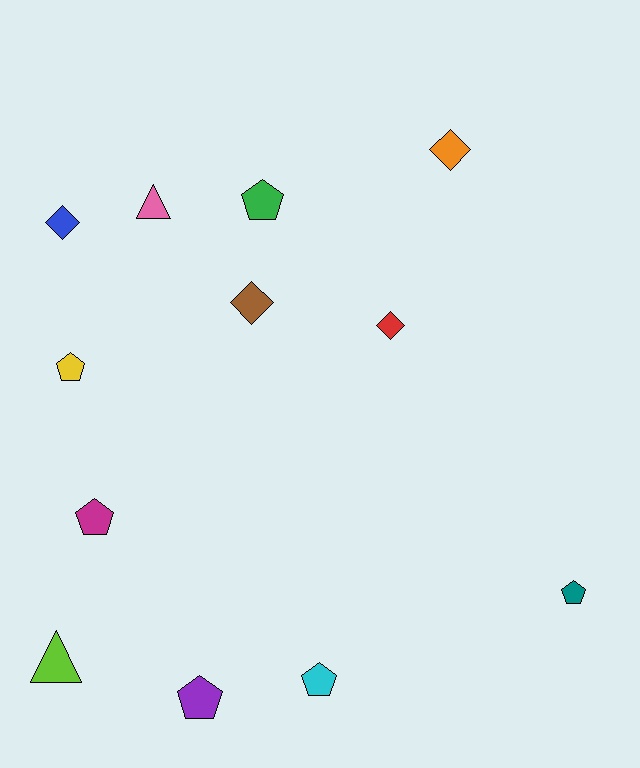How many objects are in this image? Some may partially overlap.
There are 12 objects.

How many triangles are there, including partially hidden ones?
There are 2 triangles.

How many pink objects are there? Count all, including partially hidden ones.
There is 1 pink object.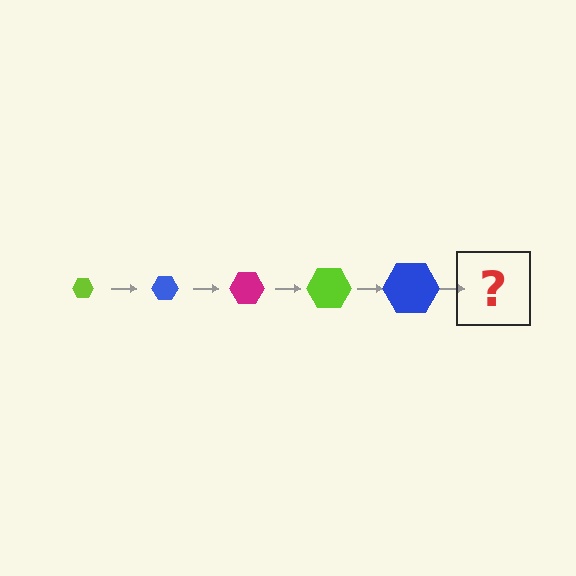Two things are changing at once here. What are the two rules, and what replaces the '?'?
The two rules are that the hexagon grows larger each step and the color cycles through lime, blue, and magenta. The '?' should be a magenta hexagon, larger than the previous one.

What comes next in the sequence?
The next element should be a magenta hexagon, larger than the previous one.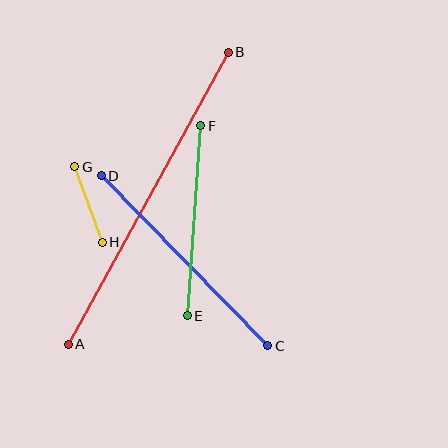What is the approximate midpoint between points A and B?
The midpoint is at approximately (148, 198) pixels.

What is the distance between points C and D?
The distance is approximately 238 pixels.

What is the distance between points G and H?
The distance is approximately 80 pixels.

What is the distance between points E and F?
The distance is approximately 190 pixels.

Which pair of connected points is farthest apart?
Points A and B are farthest apart.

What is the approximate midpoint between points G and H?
The midpoint is at approximately (89, 204) pixels.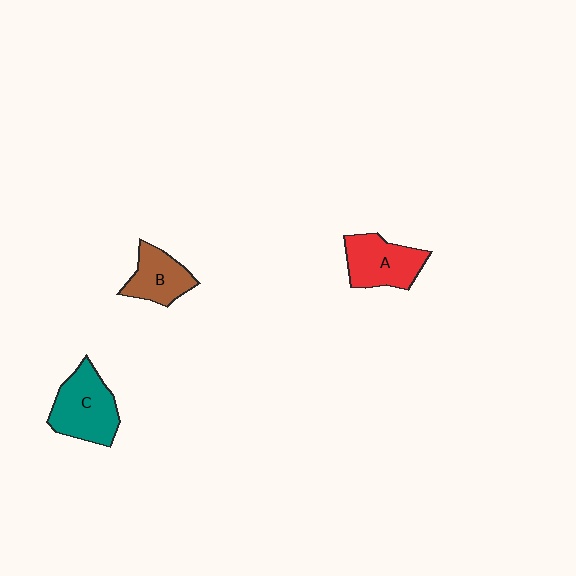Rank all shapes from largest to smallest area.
From largest to smallest: C (teal), A (red), B (brown).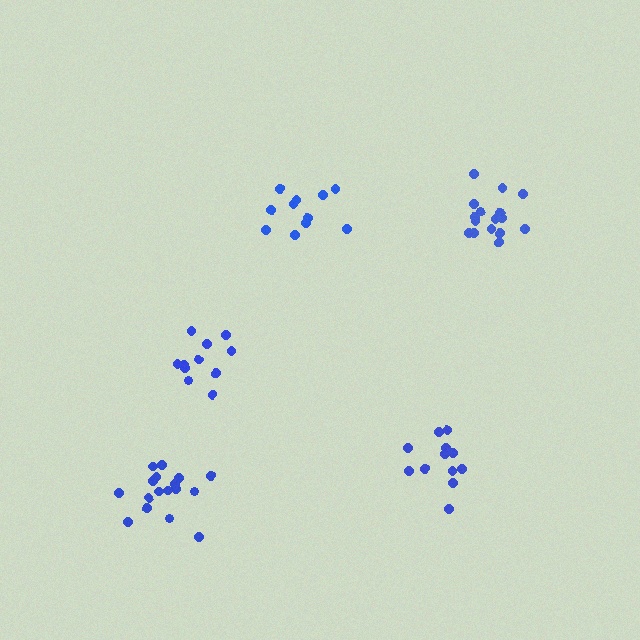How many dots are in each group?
Group 1: 12 dots, Group 2: 11 dots, Group 3: 11 dots, Group 4: 17 dots, Group 5: 17 dots (68 total).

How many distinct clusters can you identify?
There are 5 distinct clusters.